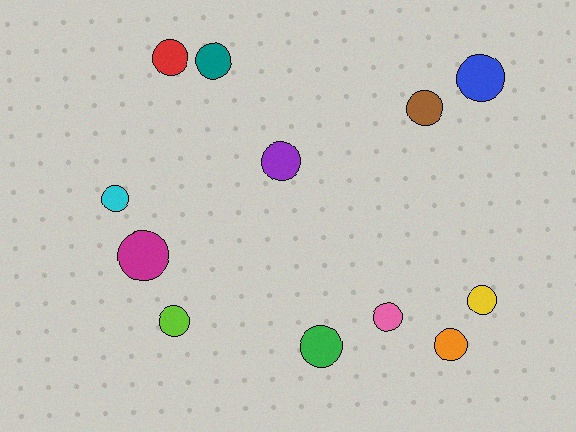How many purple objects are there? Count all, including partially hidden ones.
There is 1 purple object.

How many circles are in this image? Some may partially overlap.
There are 12 circles.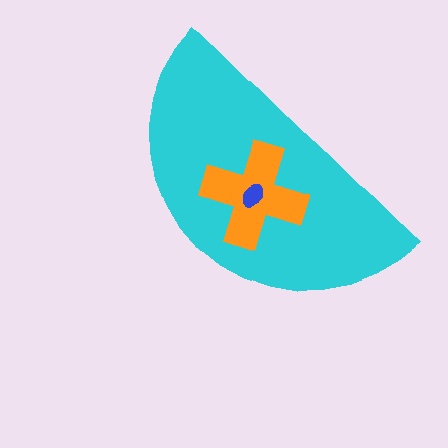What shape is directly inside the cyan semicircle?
The orange cross.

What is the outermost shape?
The cyan semicircle.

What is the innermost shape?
The blue ellipse.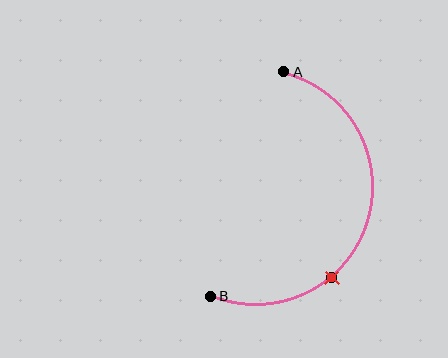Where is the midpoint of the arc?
The arc midpoint is the point on the curve farthest from the straight line joining A and B. It sits to the right of that line.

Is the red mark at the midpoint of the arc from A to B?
No. The red mark lies on the arc but is closer to endpoint B. The arc midpoint would be at the point on the curve equidistant along the arc from both A and B.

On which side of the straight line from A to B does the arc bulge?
The arc bulges to the right of the straight line connecting A and B.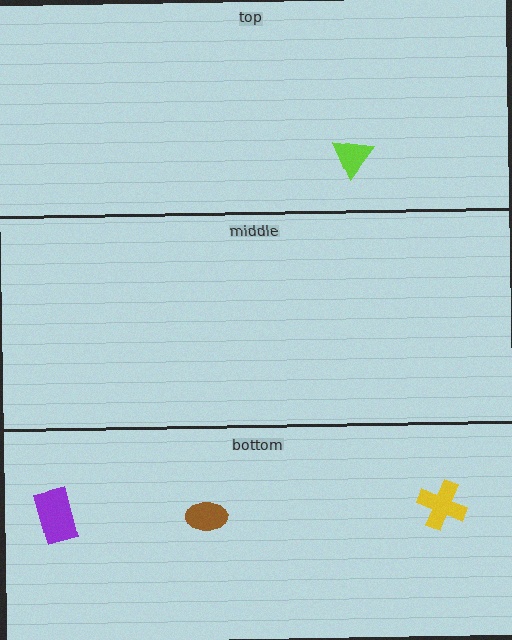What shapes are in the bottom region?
The purple rectangle, the brown ellipse, the yellow cross.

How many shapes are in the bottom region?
3.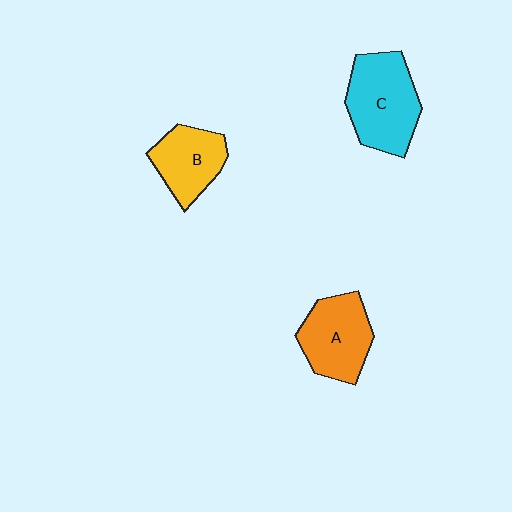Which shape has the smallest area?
Shape B (yellow).